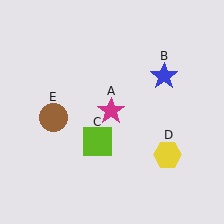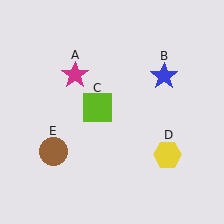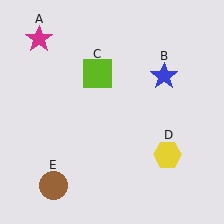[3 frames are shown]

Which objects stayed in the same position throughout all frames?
Blue star (object B) and yellow hexagon (object D) remained stationary.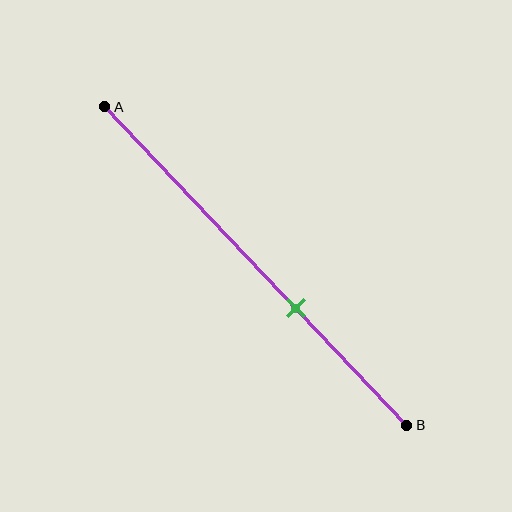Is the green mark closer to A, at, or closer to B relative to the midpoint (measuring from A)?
The green mark is closer to point B than the midpoint of segment AB.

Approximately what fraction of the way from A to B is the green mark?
The green mark is approximately 65% of the way from A to B.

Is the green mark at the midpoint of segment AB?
No, the mark is at about 65% from A, not at the 50% midpoint.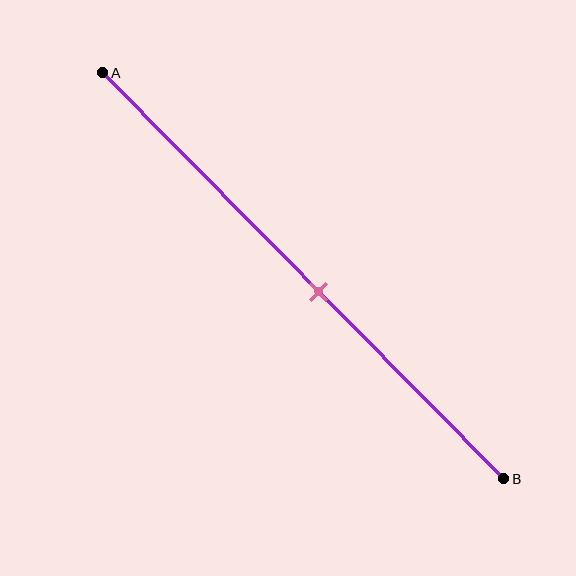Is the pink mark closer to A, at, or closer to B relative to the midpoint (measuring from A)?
The pink mark is closer to point B than the midpoint of segment AB.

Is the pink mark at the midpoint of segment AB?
No, the mark is at about 55% from A, not at the 50% midpoint.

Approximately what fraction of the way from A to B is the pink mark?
The pink mark is approximately 55% of the way from A to B.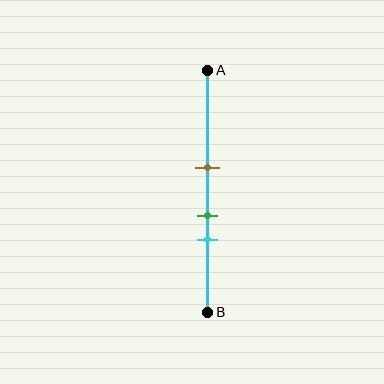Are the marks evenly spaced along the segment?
Yes, the marks are approximately evenly spaced.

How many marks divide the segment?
There are 3 marks dividing the segment.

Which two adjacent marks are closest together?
The green and cyan marks are the closest adjacent pair.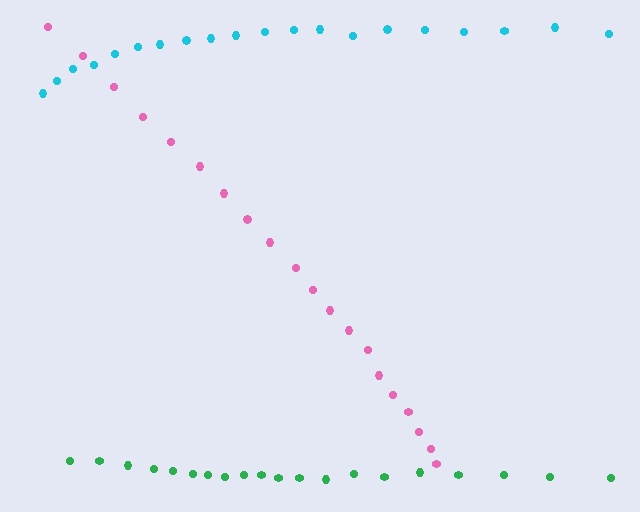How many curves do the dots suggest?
There are 3 distinct paths.